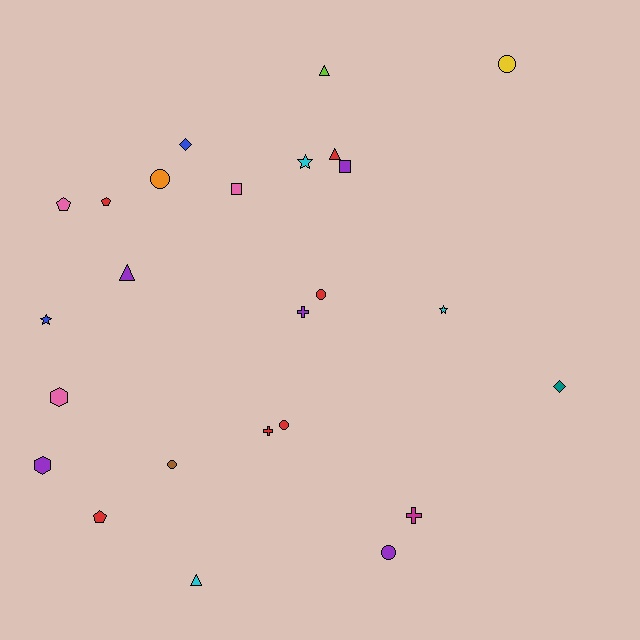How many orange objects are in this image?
There is 1 orange object.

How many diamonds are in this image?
There are 2 diamonds.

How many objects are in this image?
There are 25 objects.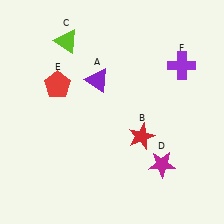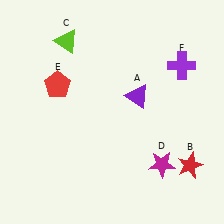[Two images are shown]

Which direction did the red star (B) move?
The red star (B) moved right.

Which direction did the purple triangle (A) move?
The purple triangle (A) moved right.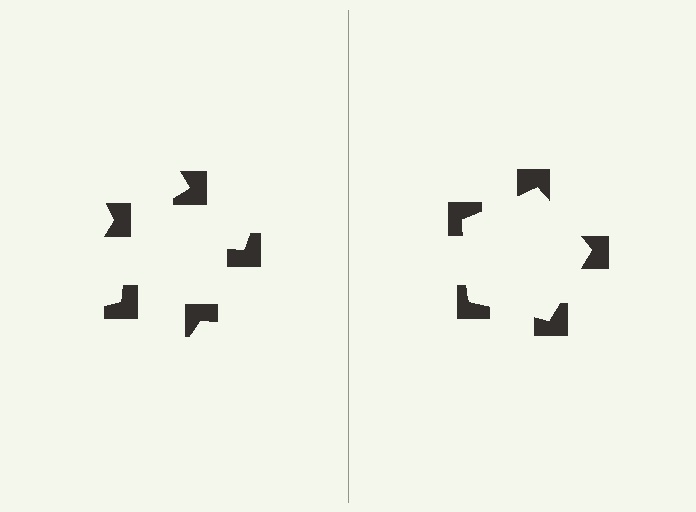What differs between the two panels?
The notched squares are positioned identically on both sides; only the wedge orientations differ. On the right they align to a pentagon; on the left they are misaligned.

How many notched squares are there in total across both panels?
10 — 5 on each side.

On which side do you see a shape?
An illusory pentagon appears on the right side. On the left side the wedge cuts are rotated, so no coherent shape forms.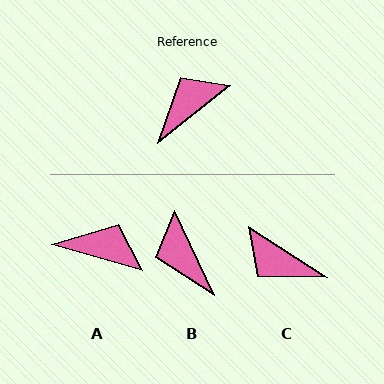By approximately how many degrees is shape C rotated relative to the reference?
Approximately 109 degrees counter-clockwise.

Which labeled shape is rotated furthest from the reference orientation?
C, about 109 degrees away.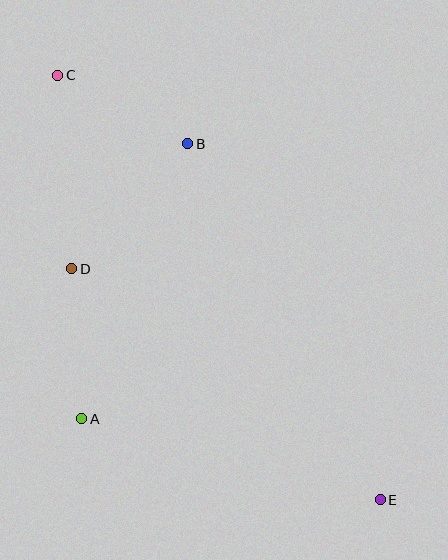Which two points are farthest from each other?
Points C and E are farthest from each other.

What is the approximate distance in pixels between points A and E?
The distance between A and E is approximately 309 pixels.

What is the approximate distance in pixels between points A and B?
The distance between A and B is approximately 295 pixels.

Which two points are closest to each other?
Points B and C are closest to each other.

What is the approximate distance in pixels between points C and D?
The distance between C and D is approximately 194 pixels.